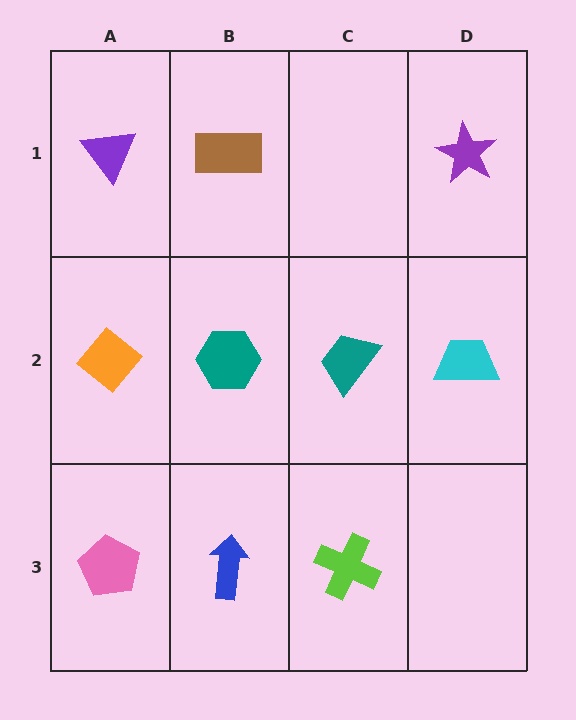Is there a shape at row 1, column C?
No, that cell is empty.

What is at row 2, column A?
An orange diamond.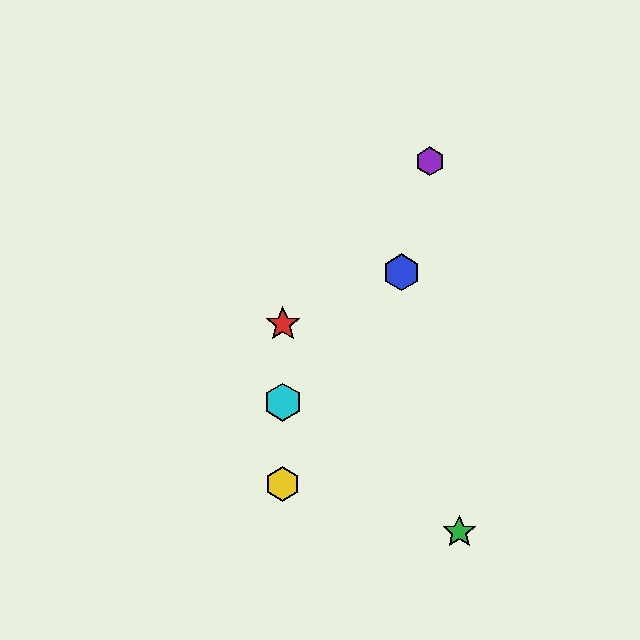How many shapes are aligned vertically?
4 shapes (the red star, the yellow hexagon, the orange star, the cyan hexagon) are aligned vertically.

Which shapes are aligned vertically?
The red star, the yellow hexagon, the orange star, the cyan hexagon are aligned vertically.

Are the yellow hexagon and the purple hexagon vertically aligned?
No, the yellow hexagon is at x≈283 and the purple hexagon is at x≈430.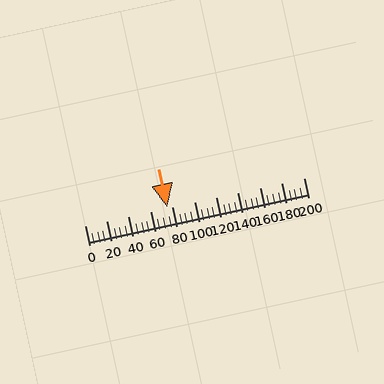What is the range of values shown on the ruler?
The ruler shows values from 0 to 200.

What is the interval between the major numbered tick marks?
The major tick marks are spaced 20 units apart.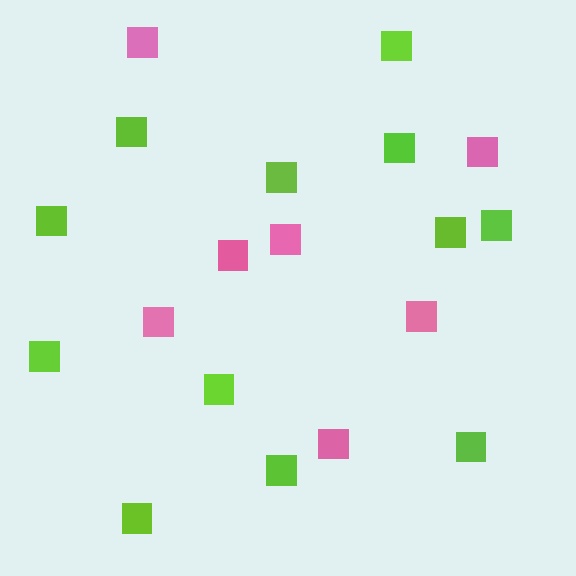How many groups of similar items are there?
There are 2 groups: one group of pink squares (7) and one group of lime squares (12).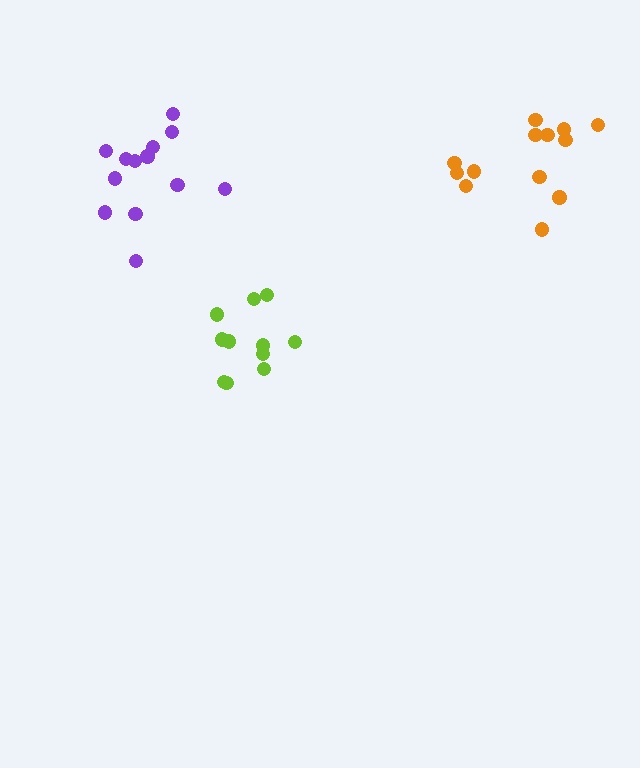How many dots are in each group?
Group 1: 11 dots, Group 2: 13 dots, Group 3: 13 dots (37 total).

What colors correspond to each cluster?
The clusters are colored: lime, purple, orange.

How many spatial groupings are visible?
There are 3 spatial groupings.